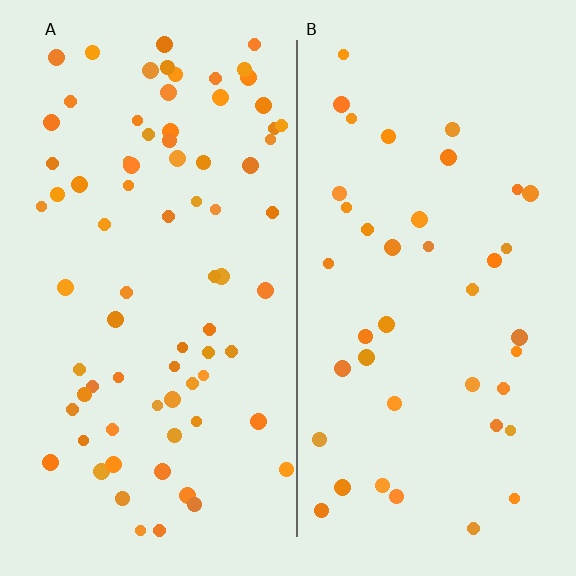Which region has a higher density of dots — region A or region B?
A (the left).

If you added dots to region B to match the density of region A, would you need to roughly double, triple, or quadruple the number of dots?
Approximately double.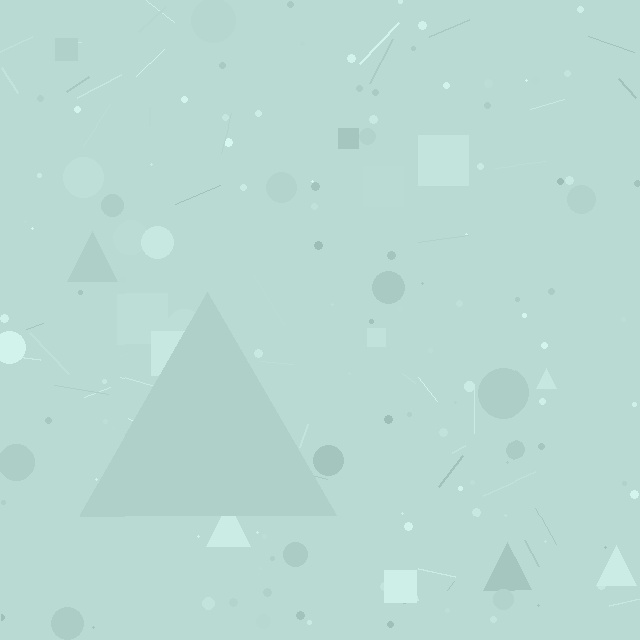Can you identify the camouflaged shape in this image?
The camouflaged shape is a triangle.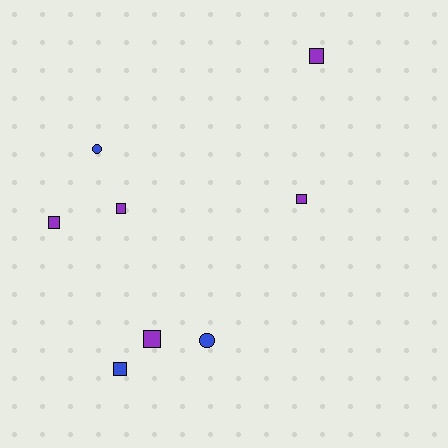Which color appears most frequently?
Purple, with 5 objects.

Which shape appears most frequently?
Square, with 6 objects.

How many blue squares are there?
There is 1 blue square.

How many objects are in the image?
There are 8 objects.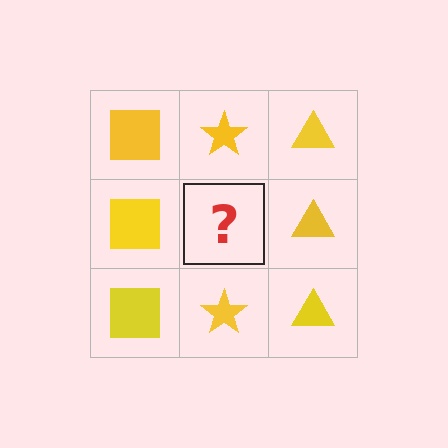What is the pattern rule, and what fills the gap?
The rule is that each column has a consistent shape. The gap should be filled with a yellow star.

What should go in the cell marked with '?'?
The missing cell should contain a yellow star.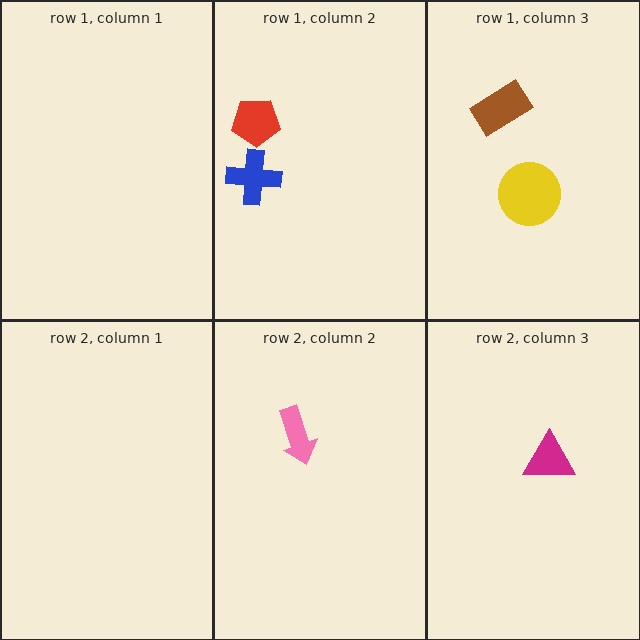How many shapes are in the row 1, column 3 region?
2.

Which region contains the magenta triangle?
The row 2, column 3 region.